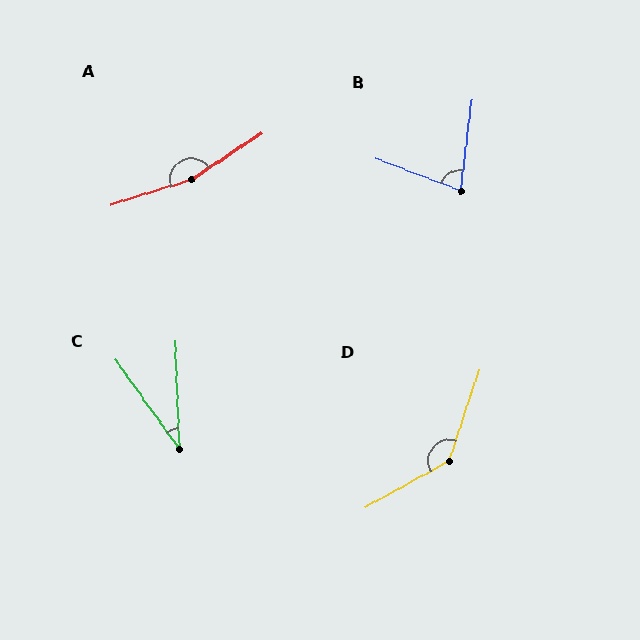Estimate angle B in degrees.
Approximately 76 degrees.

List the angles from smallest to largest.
C (34°), B (76°), D (137°), A (164°).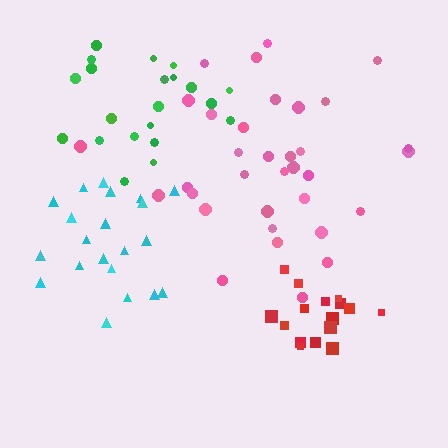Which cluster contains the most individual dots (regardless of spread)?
Pink (34).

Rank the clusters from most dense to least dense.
red, cyan, green, pink.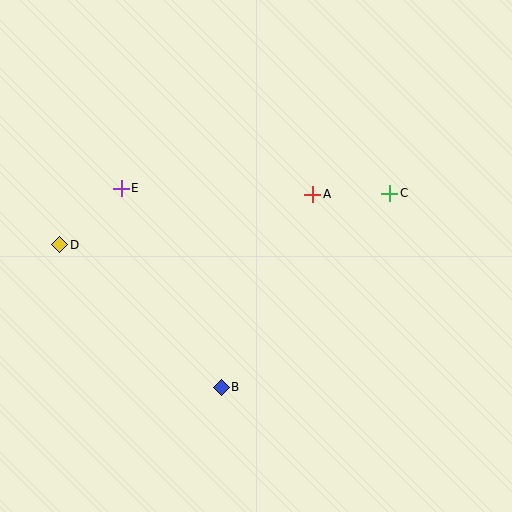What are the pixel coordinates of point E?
Point E is at (121, 188).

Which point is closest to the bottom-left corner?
Point B is closest to the bottom-left corner.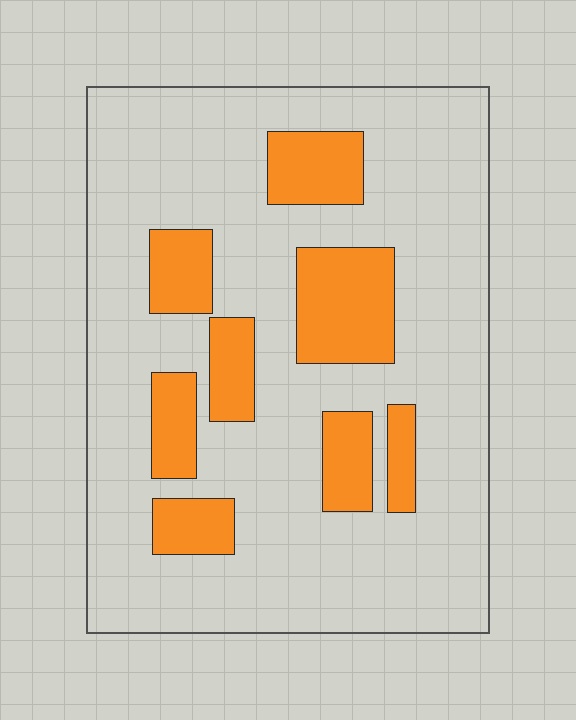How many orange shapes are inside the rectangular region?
8.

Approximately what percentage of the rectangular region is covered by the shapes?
Approximately 20%.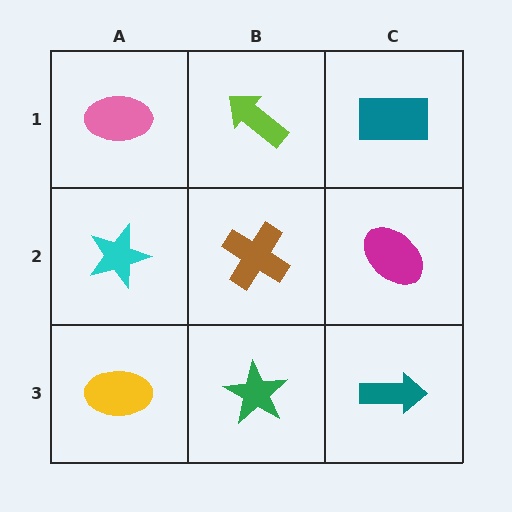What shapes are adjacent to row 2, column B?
A lime arrow (row 1, column B), a green star (row 3, column B), a cyan star (row 2, column A), a magenta ellipse (row 2, column C).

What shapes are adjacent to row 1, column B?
A brown cross (row 2, column B), a pink ellipse (row 1, column A), a teal rectangle (row 1, column C).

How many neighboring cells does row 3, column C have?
2.